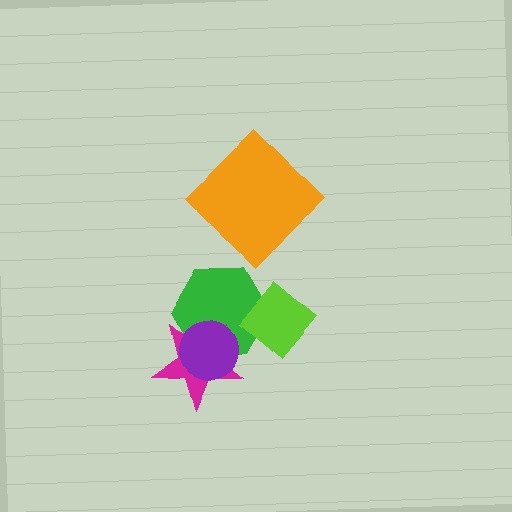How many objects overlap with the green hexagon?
3 objects overlap with the green hexagon.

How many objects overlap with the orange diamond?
0 objects overlap with the orange diamond.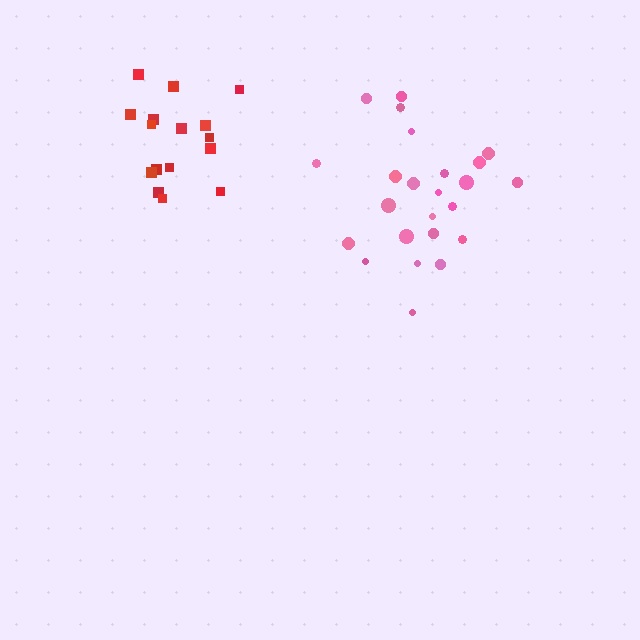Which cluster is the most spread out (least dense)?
Pink.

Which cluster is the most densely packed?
Red.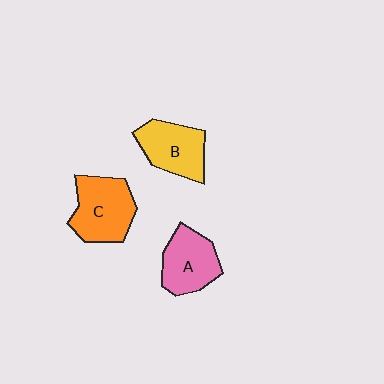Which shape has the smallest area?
Shape A (pink).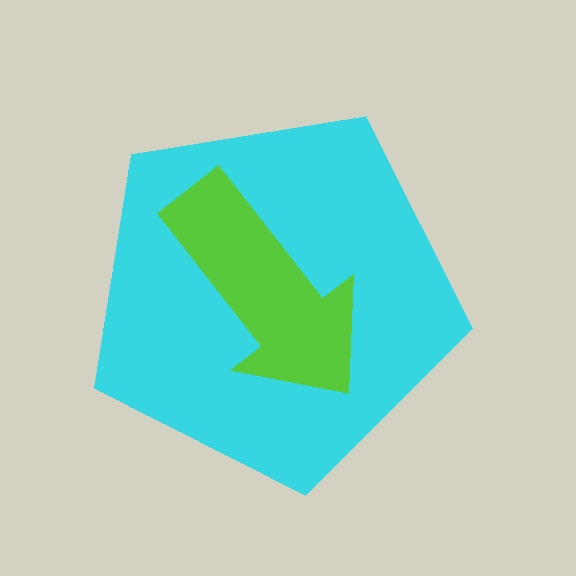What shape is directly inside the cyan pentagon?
The lime arrow.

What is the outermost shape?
The cyan pentagon.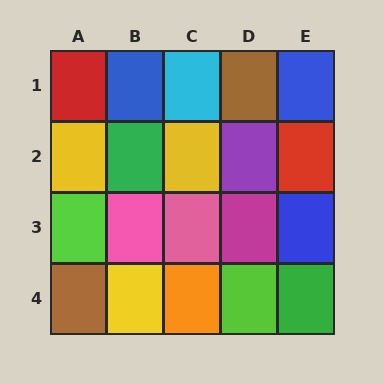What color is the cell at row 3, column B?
Pink.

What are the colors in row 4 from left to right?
Brown, yellow, orange, lime, green.